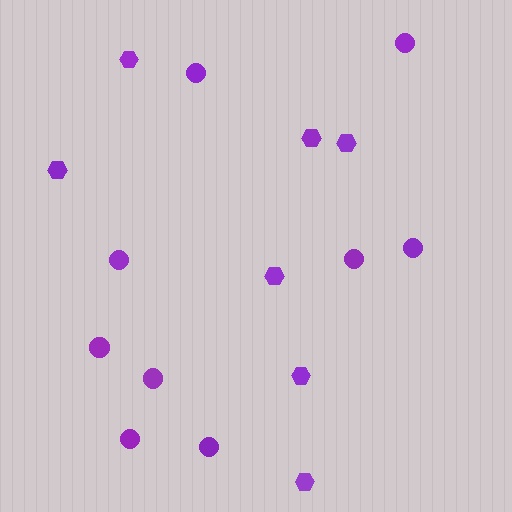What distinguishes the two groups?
There are 2 groups: one group of hexagons (7) and one group of circles (9).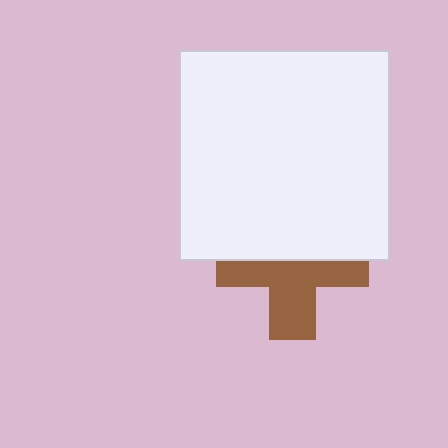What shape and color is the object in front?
The object in front is a white square.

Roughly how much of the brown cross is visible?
About half of it is visible (roughly 53%).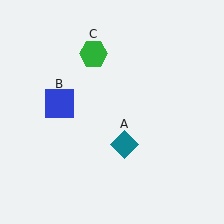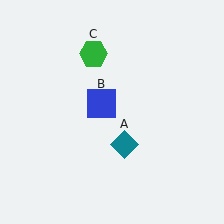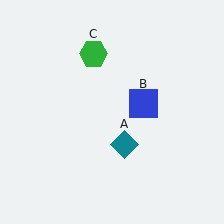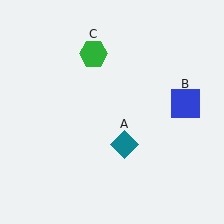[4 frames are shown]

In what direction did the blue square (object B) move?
The blue square (object B) moved right.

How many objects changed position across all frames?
1 object changed position: blue square (object B).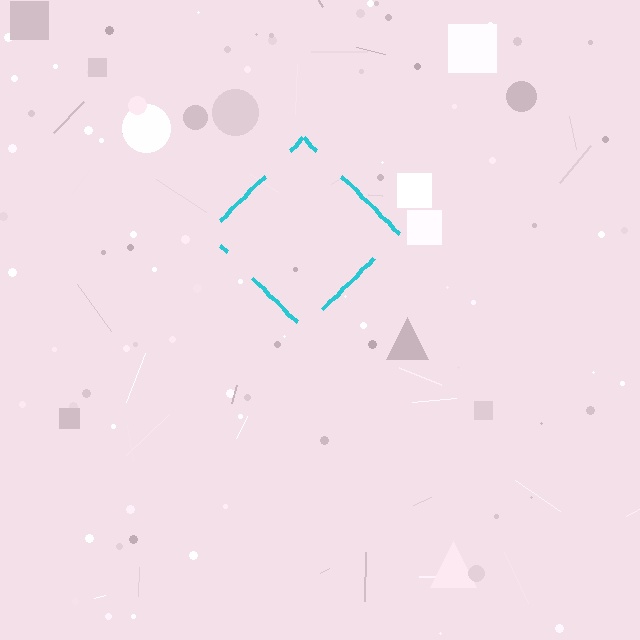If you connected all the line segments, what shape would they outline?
They would outline a diamond.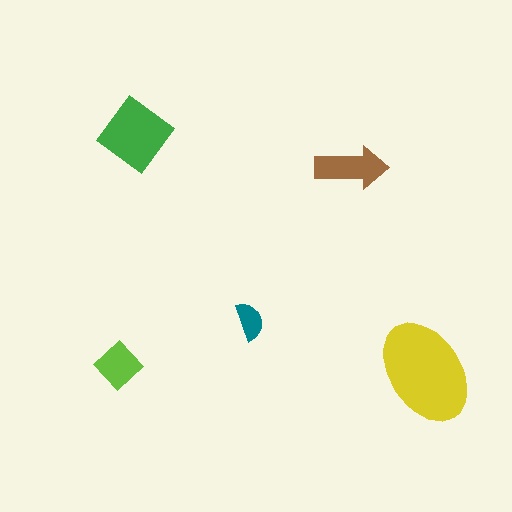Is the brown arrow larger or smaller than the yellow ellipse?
Smaller.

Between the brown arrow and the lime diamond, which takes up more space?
The brown arrow.